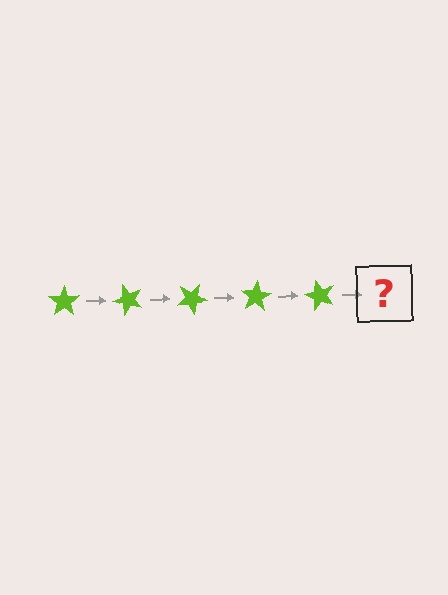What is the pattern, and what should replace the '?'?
The pattern is that the star rotates 50 degrees each step. The '?' should be a lime star rotated 250 degrees.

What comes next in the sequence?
The next element should be a lime star rotated 250 degrees.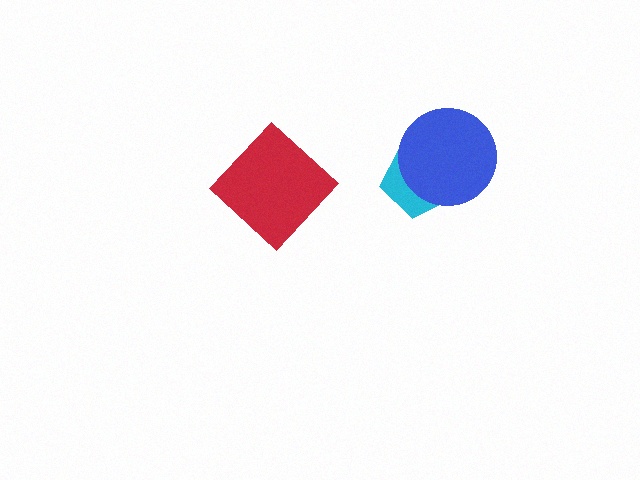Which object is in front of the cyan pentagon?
The blue circle is in front of the cyan pentagon.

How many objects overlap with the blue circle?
1 object overlaps with the blue circle.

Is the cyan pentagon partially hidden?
Yes, it is partially covered by another shape.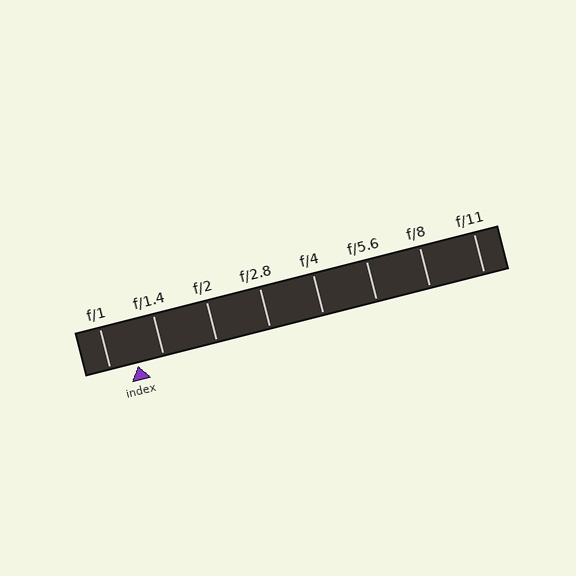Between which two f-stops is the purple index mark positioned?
The index mark is between f/1 and f/1.4.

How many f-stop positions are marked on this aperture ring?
There are 8 f-stop positions marked.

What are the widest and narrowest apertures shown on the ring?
The widest aperture shown is f/1 and the narrowest is f/11.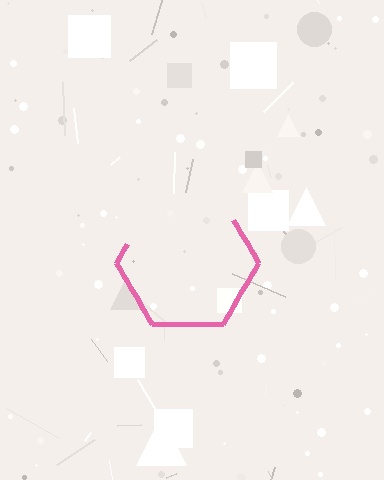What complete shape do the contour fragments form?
The contour fragments form a hexagon.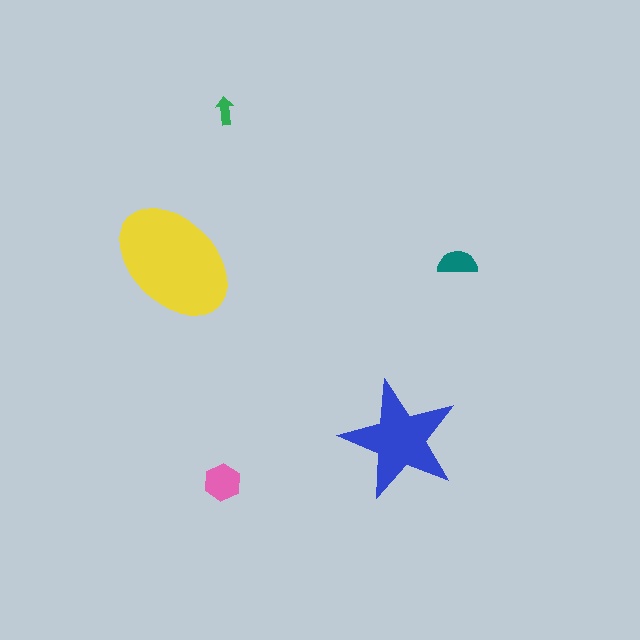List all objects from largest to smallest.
The yellow ellipse, the blue star, the pink hexagon, the teal semicircle, the green arrow.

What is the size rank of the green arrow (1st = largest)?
5th.